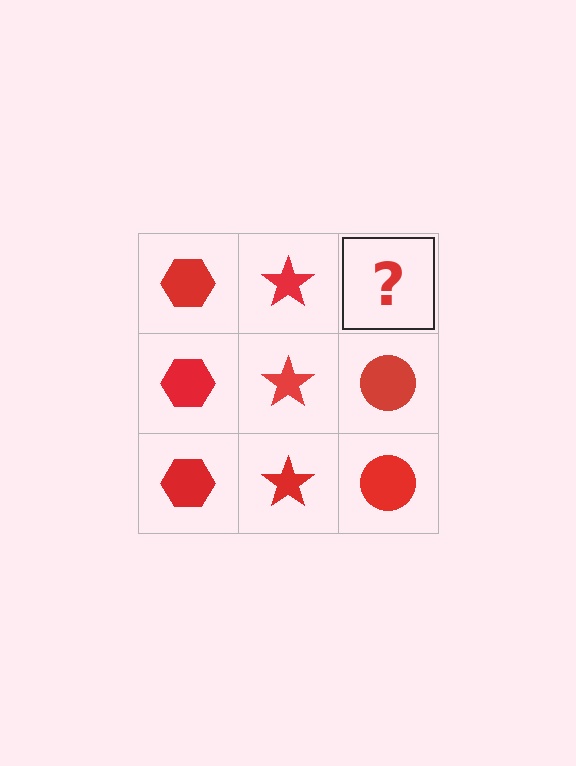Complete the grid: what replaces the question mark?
The question mark should be replaced with a red circle.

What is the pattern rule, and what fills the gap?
The rule is that each column has a consistent shape. The gap should be filled with a red circle.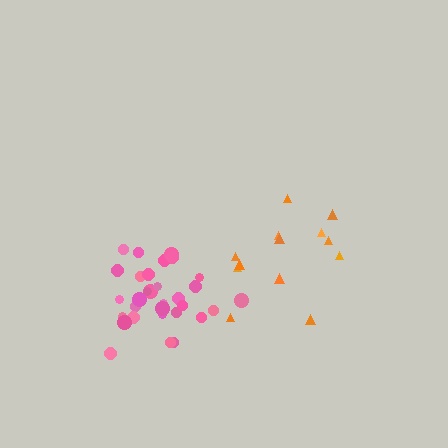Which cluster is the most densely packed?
Pink.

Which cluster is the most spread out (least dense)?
Orange.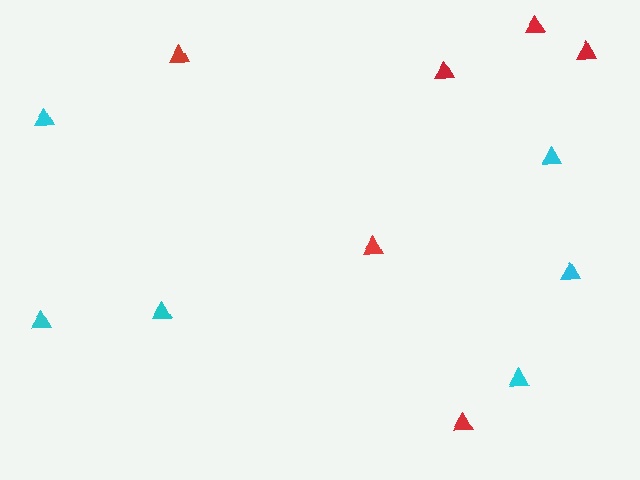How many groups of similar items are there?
There are 2 groups: one group of red triangles (6) and one group of cyan triangles (6).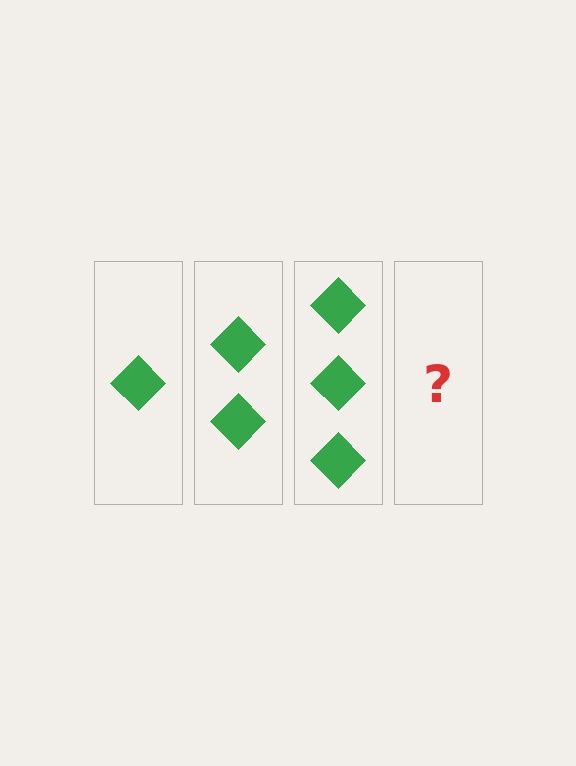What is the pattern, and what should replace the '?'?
The pattern is that each step adds one more diamond. The '?' should be 4 diamonds.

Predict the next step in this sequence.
The next step is 4 diamonds.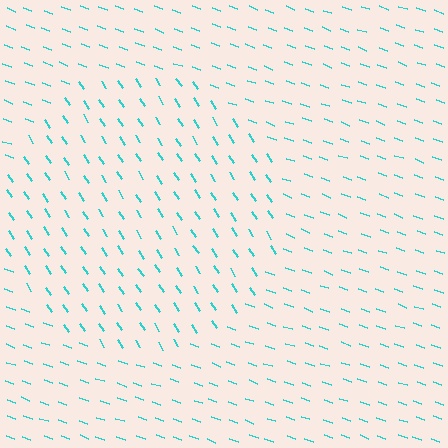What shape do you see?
I see a circle.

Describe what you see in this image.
The image is filled with small cyan line segments. A circle region in the image has lines oriented differently from the surrounding lines, creating a visible texture boundary.